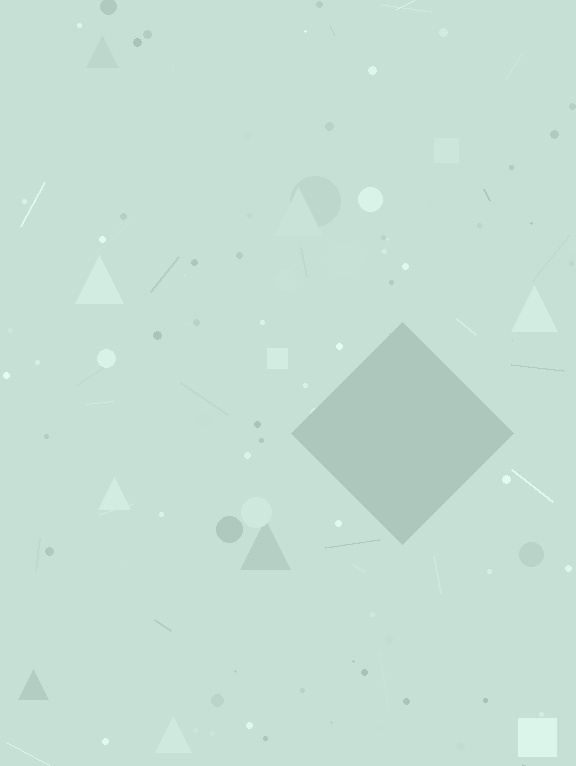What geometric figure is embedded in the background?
A diamond is embedded in the background.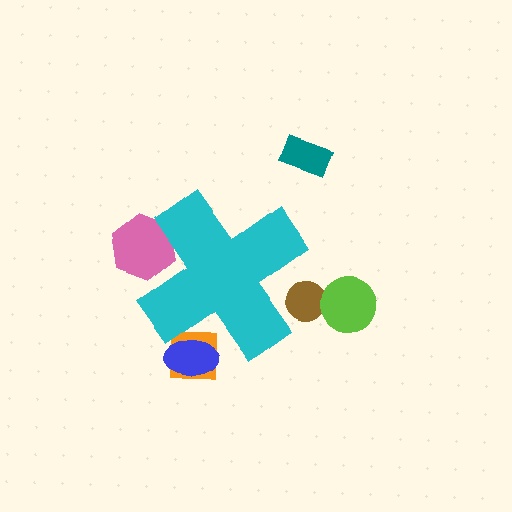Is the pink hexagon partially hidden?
Yes, the pink hexagon is partially hidden behind the cyan cross.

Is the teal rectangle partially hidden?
No, the teal rectangle is fully visible.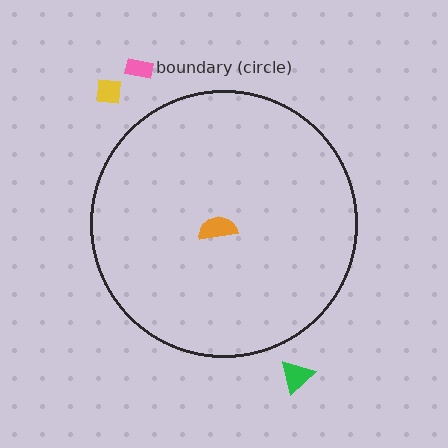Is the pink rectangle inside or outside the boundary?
Outside.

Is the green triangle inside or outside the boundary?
Outside.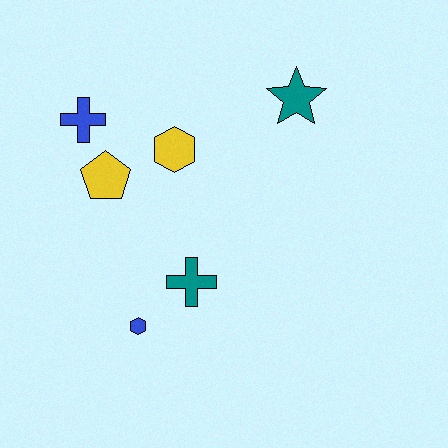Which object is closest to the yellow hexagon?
The yellow pentagon is closest to the yellow hexagon.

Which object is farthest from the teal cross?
The teal star is farthest from the teal cross.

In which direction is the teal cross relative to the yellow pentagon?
The teal cross is below the yellow pentagon.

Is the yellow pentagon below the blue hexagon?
No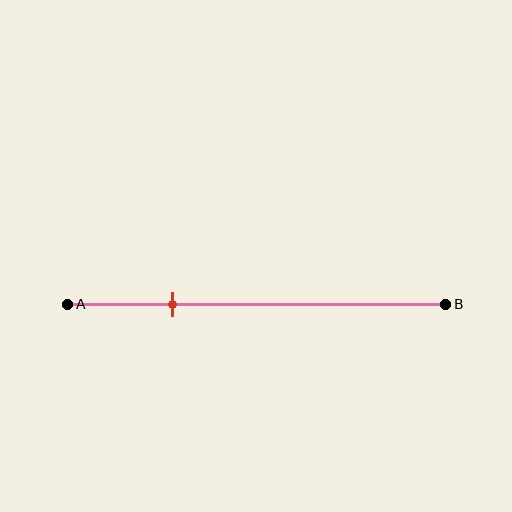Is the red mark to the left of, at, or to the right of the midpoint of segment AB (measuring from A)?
The red mark is to the left of the midpoint of segment AB.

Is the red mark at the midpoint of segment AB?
No, the mark is at about 30% from A, not at the 50% midpoint.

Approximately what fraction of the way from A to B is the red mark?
The red mark is approximately 30% of the way from A to B.